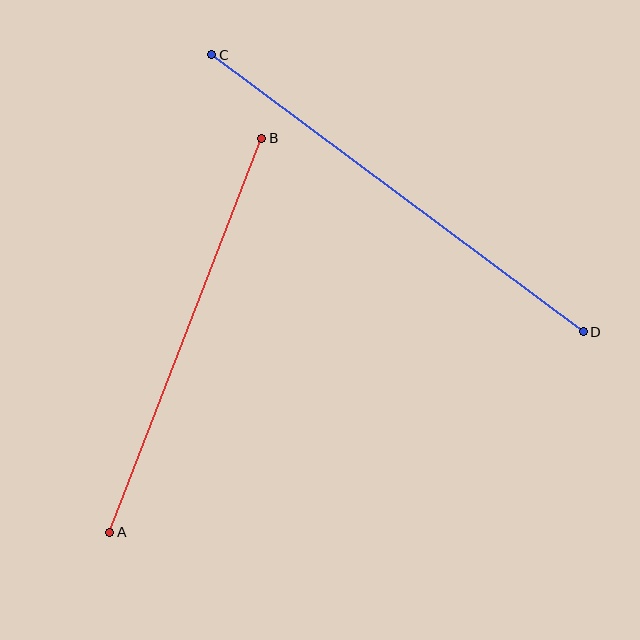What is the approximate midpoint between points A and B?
The midpoint is at approximately (186, 335) pixels.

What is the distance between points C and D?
The distance is approximately 463 pixels.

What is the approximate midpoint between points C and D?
The midpoint is at approximately (398, 193) pixels.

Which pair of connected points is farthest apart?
Points C and D are farthest apart.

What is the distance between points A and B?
The distance is approximately 423 pixels.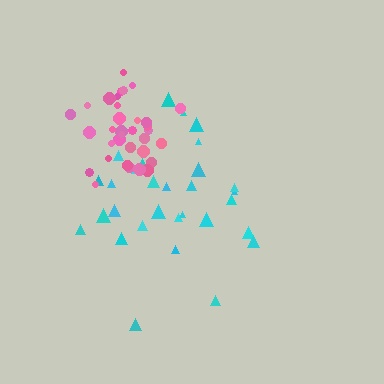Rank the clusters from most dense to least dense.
pink, cyan.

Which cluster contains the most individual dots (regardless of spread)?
Pink (34).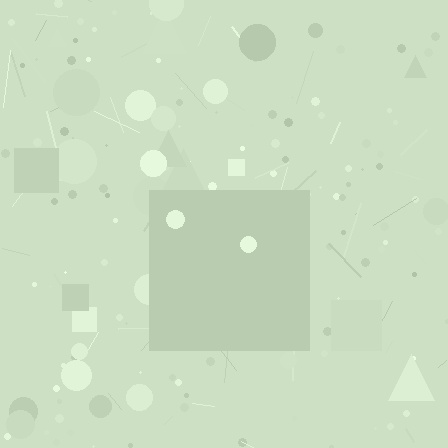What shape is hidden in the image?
A square is hidden in the image.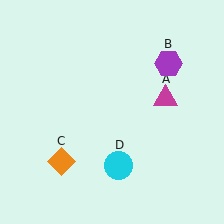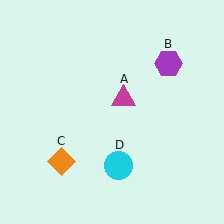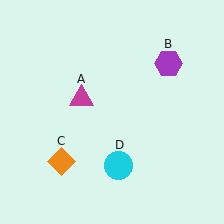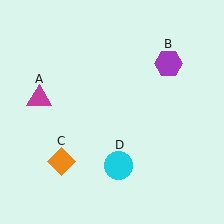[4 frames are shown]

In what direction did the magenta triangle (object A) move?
The magenta triangle (object A) moved left.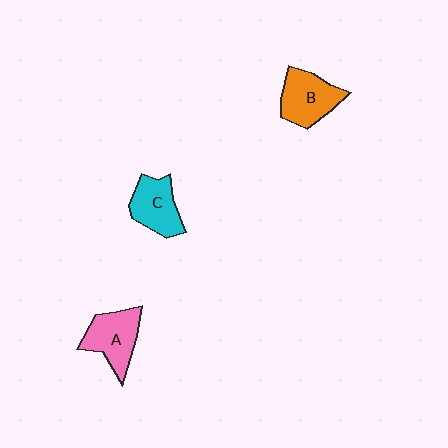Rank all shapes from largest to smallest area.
From largest to smallest: B (orange), A (pink), C (cyan).